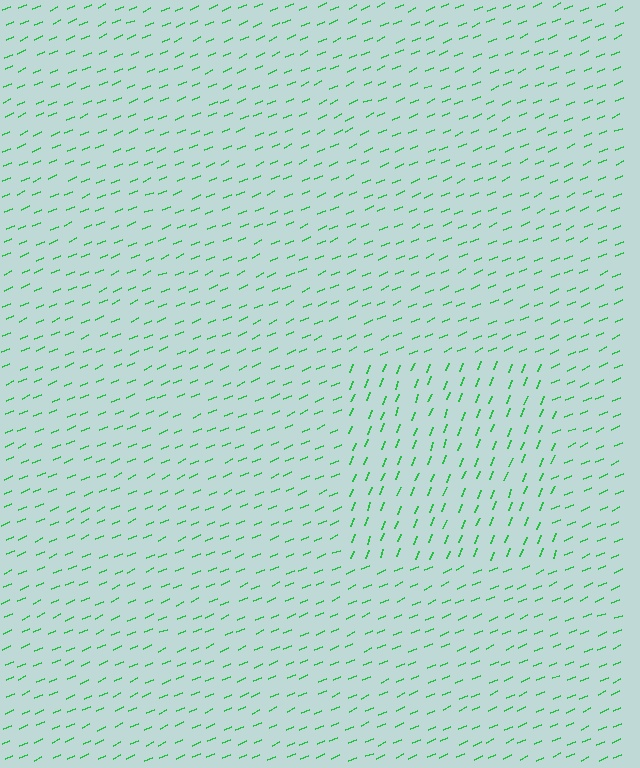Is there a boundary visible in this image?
Yes, there is a texture boundary formed by a change in line orientation.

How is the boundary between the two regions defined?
The boundary is defined purely by a change in line orientation (approximately 45 degrees difference). All lines are the same color and thickness.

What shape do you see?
I see a rectangle.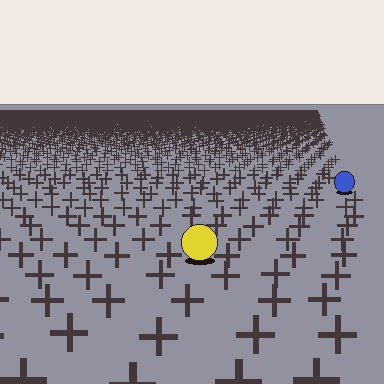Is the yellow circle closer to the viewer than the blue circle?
Yes. The yellow circle is closer — you can tell from the texture gradient: the ground texture is coarser near it.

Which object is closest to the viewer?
The yellow circle is closest. The texture marks near it are larger and more spread out.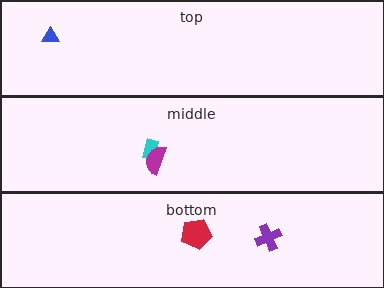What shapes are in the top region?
The blue triangle.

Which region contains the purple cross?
The bottom region.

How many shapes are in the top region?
1.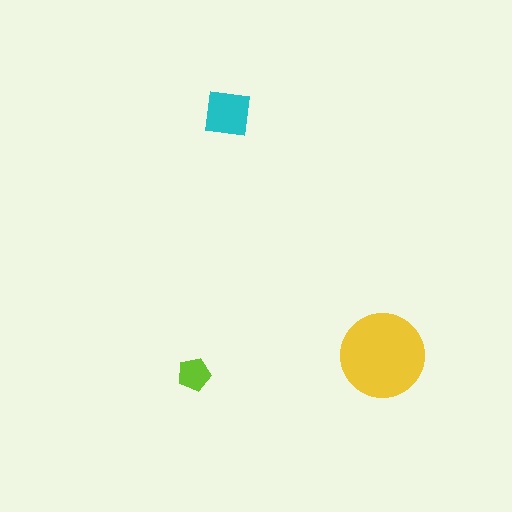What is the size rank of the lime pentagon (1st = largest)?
3rd.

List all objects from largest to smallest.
The yellow circle, the cyan square, the lime pentagon.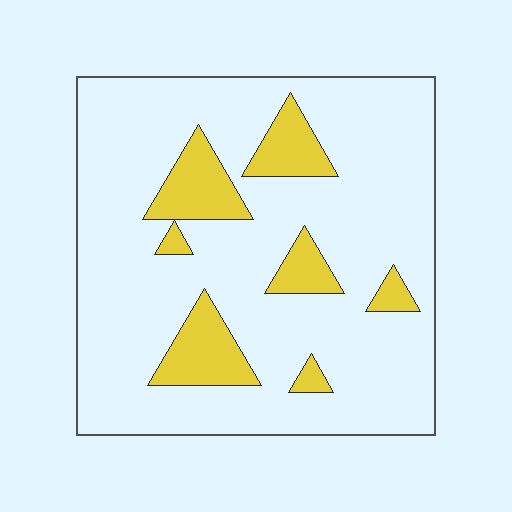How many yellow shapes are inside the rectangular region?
7.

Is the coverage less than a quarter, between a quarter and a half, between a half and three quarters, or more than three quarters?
Less than a quarter.